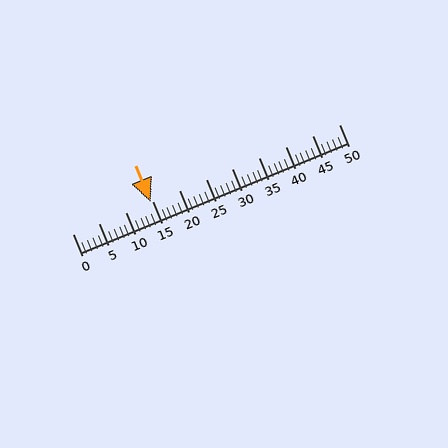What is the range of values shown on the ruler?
The ruler shows values from 0 to 50.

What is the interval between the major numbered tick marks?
The major tick marks are spaced 5 units apart.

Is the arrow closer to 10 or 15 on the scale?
The arrow is closer to 15.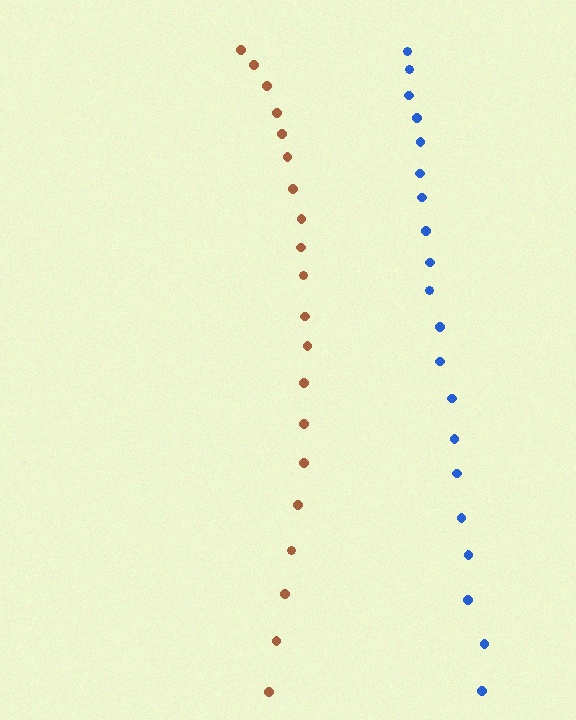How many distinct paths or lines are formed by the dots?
There are 2 distinct paths.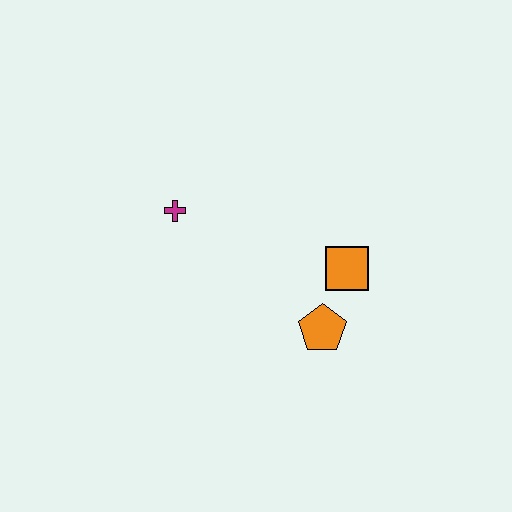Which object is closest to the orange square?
The orange pentagon is closest to the orange square.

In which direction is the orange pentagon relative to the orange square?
The orange pentagon is below the orange square.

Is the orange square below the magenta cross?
Yes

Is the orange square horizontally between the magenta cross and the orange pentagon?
No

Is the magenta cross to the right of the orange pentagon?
No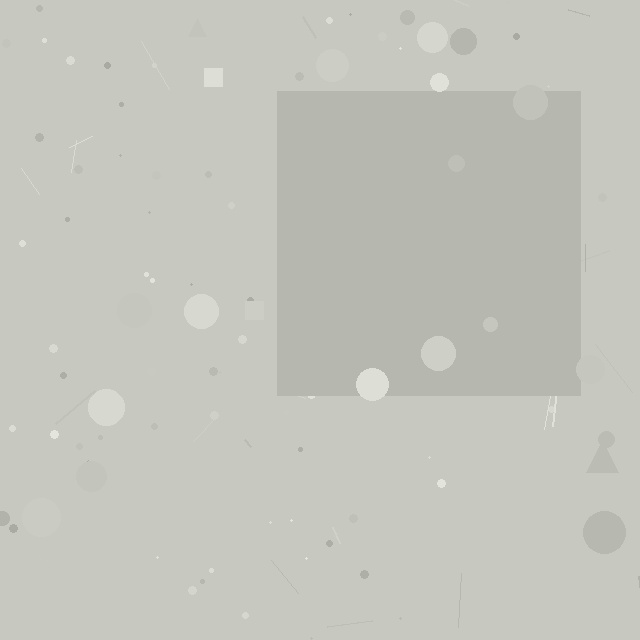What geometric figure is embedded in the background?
A square is embedded in the background.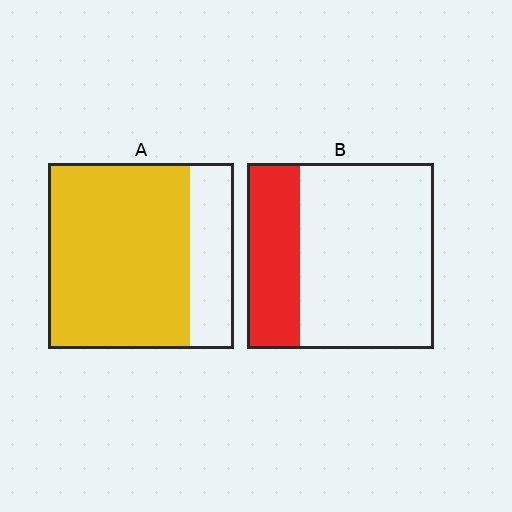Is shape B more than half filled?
No.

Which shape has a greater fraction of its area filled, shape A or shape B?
Shape A.